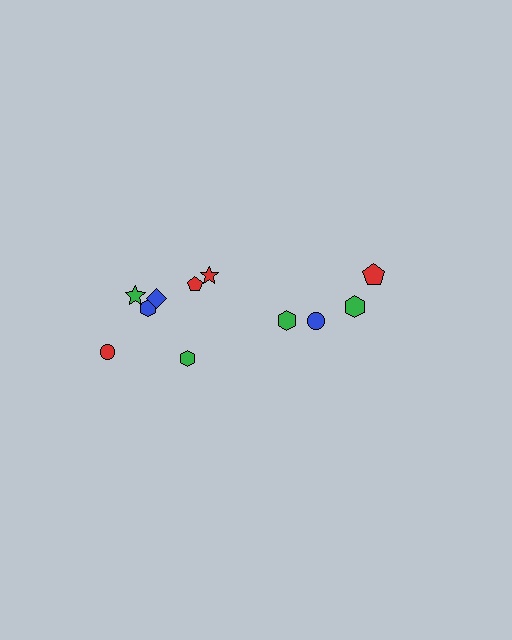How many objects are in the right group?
There are 4 objects.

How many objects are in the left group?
There are 7 objects.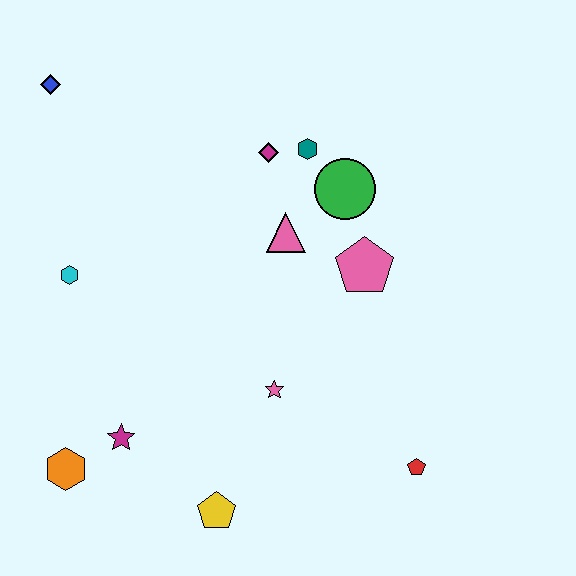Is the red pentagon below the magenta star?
Yes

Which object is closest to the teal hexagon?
The magenta diamond is closest to the teal hexagon.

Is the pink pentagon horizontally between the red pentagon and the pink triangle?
Yes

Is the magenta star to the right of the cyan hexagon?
Yes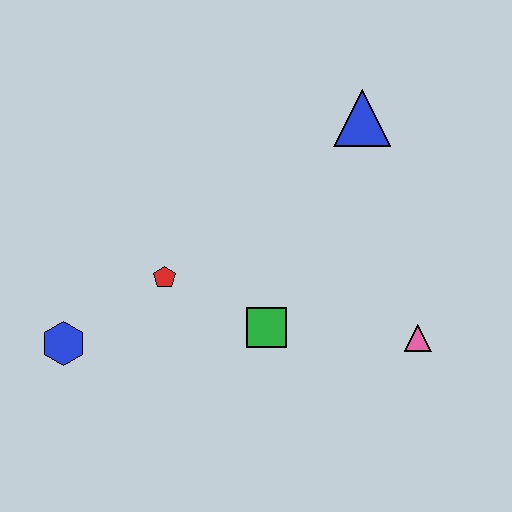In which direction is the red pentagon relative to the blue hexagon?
The red pentagon is to the right of the blue hexagon.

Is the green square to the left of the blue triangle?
Yes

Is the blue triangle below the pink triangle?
No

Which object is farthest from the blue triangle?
The blue hexagon is farthest from the blue triangle.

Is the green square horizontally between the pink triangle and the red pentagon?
Yes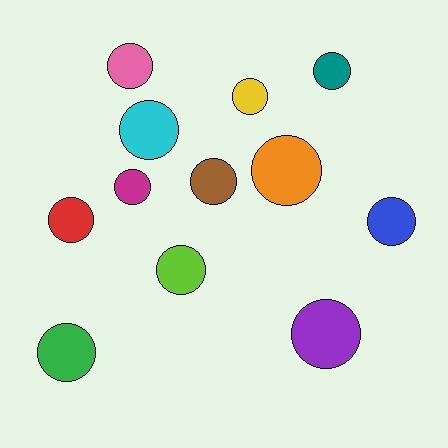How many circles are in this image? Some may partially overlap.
There are 12 circles.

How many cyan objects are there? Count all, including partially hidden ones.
There is 1 cyan object.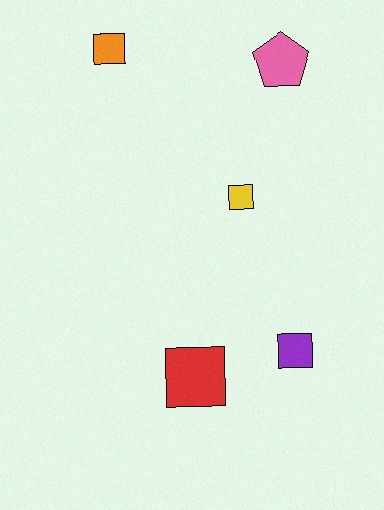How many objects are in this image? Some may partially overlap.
There are 5 objects.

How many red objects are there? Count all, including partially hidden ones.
There is 1 red object.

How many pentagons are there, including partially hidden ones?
There is 1 pentagon.